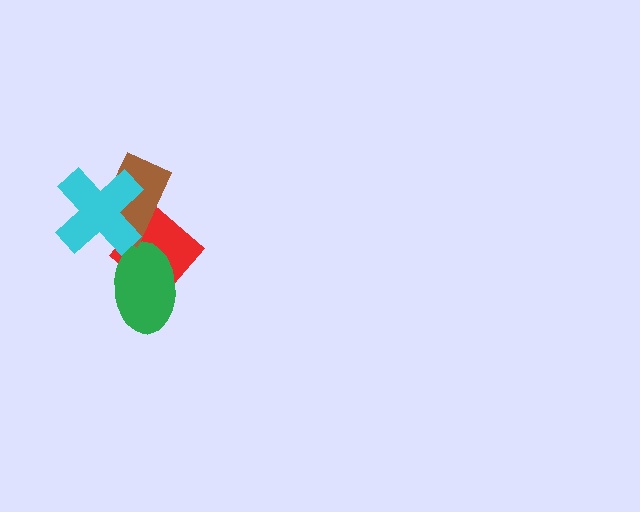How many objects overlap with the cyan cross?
2 objects overlap with the cyan cross.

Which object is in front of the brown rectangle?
The cyan cross is in front of the brown rectangle.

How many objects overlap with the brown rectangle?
2 objects overlap with the brown rectangle.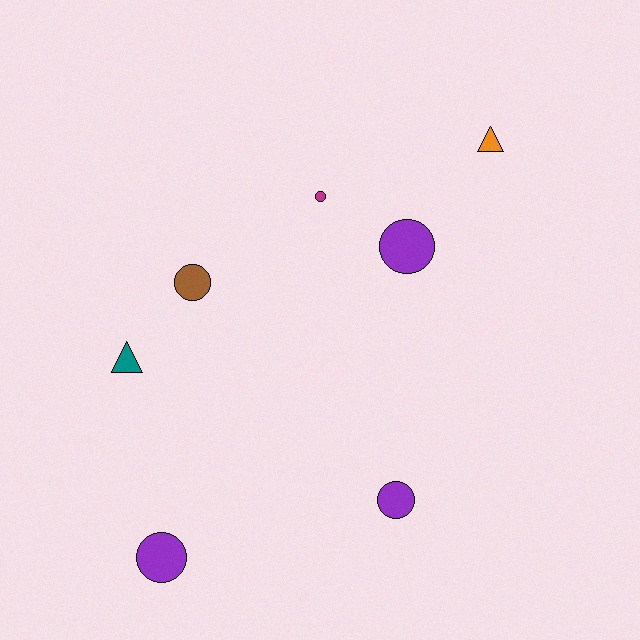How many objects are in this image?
There are 7 objects.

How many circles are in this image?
There are 5 circles.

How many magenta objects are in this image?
There is 1 magenta object.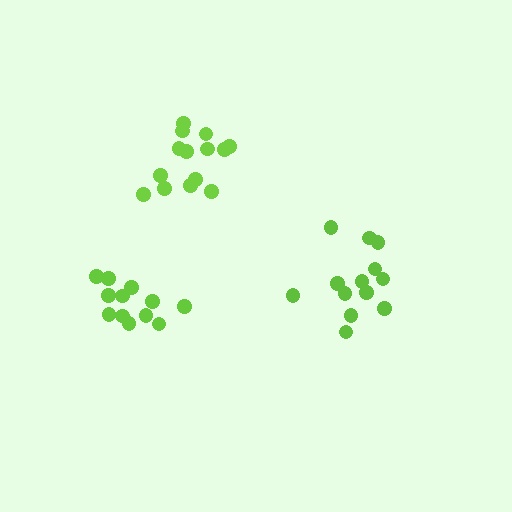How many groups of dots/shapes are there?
There are 3 groups.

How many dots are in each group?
Group 1: 14 dots, Group 2: 12 dots, Group 3: 13 dots (39 total).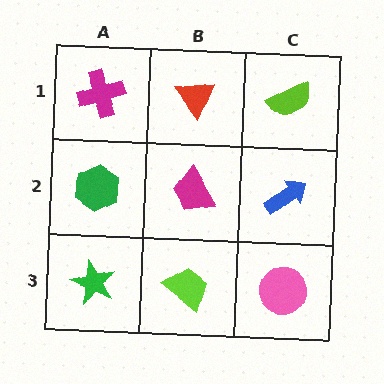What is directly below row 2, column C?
A pink circle.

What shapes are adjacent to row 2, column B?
A red triangle (row 1, column B), a lime trapezoid (row 3, column B), a green hexagon (row 2, column A), a blue arrow (row 2, column C).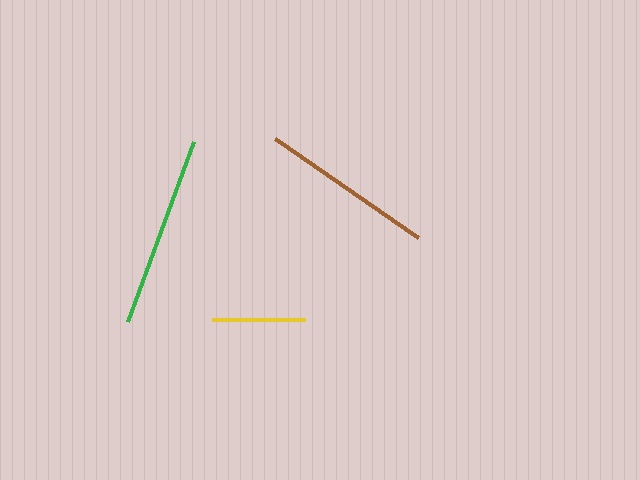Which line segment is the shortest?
The yellow line is the shortest at approximately 93 pixels.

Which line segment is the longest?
The green line is the longest at approximately 191 pixels.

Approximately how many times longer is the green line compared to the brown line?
The green line is approximately 1.1 times the length of the brown line.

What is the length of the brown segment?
The brown segment is approximately 174 pixels long.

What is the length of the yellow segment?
The yellow segment is approximately 93 pixels long.